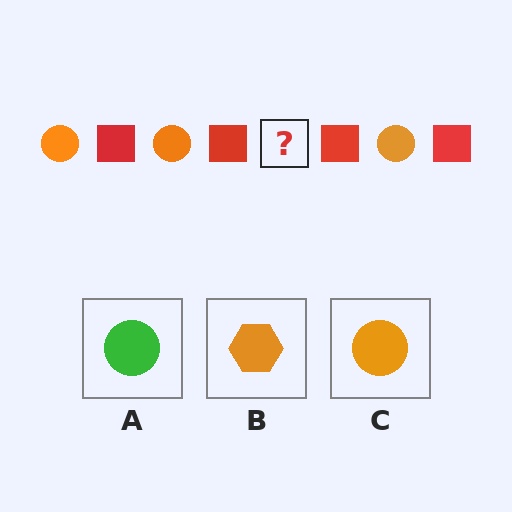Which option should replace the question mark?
Option C.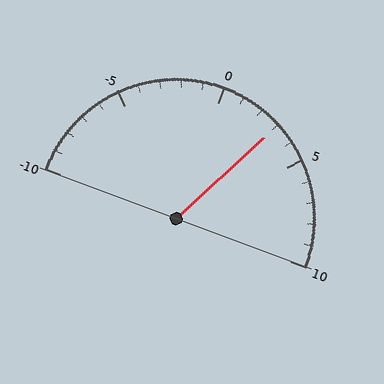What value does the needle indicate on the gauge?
The needle indicates approximately 3.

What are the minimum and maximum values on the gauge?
The gauge ranges from -10 to 10.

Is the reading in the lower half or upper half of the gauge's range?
The reading is in the upper half of the range (-10 to 10).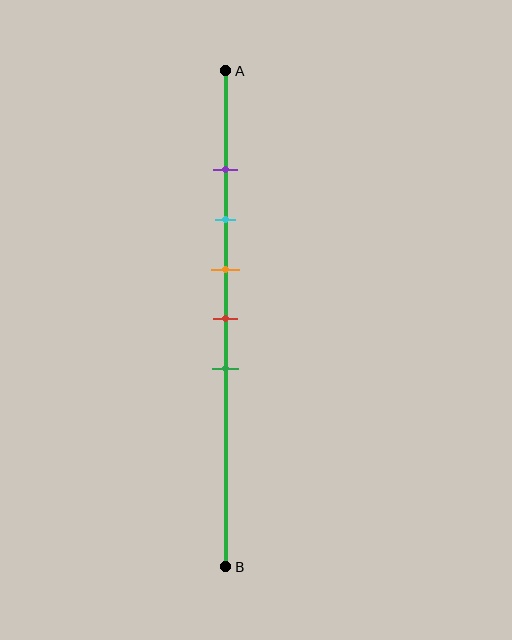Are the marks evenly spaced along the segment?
Yes, the marks are approximately evenly spaced.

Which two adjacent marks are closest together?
The purple and cyan marks are the closest adjacent pair.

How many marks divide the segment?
There are 5 marks dividing the segment.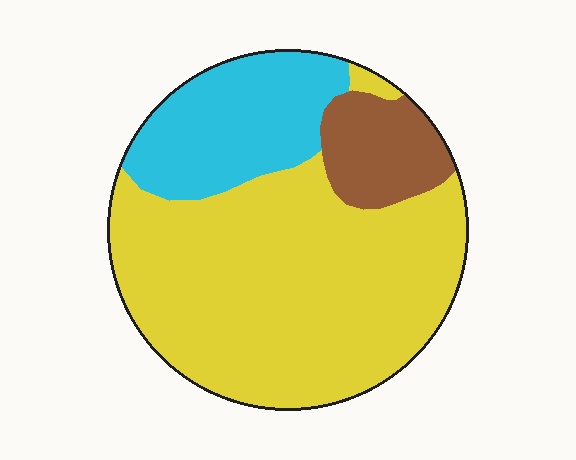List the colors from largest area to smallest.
From largest to smallest: yellow, cyan, brown.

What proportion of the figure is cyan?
Cyan covers 22% of the figure.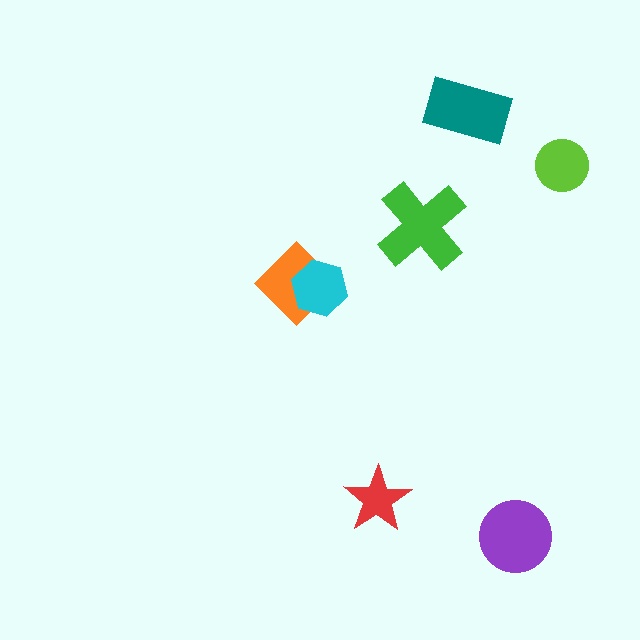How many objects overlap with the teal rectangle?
0 objects overlap with the teal rectangle.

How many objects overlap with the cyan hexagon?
1 object overlaps with the cyan hexagon.